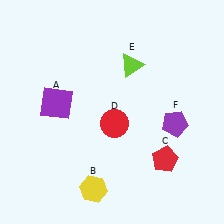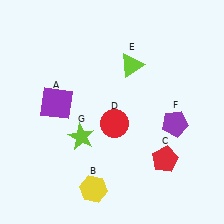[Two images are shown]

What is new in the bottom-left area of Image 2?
A lime star (G) was added in the bottom-left area of Image 2.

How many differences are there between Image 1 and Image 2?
There is 1 difference between the two images.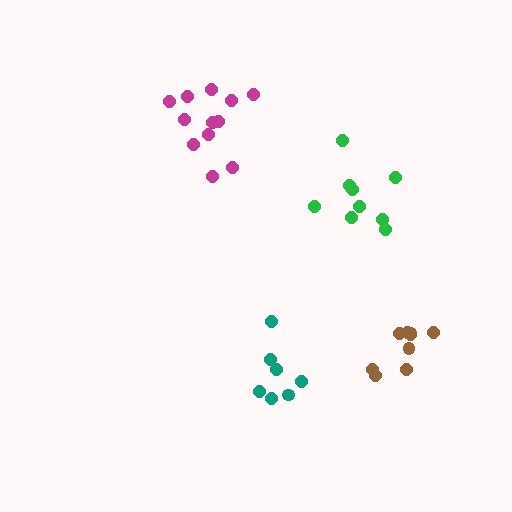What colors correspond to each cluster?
The clusters are colored: brown, magenta, teal, green.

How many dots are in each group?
Group 1: 9 dots, Group 2: 12 dots, Group 3: 7 dots, Group 4: 9 dots (37 total).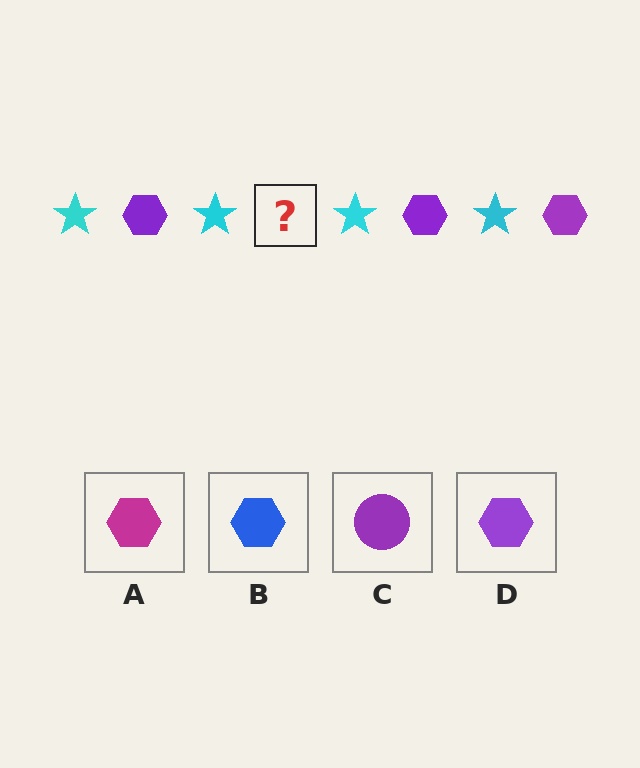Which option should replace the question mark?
Option D.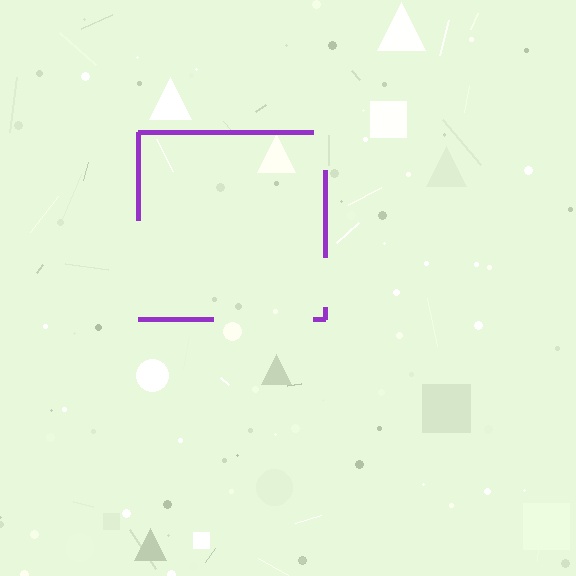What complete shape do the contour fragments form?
The contour fragments form a square.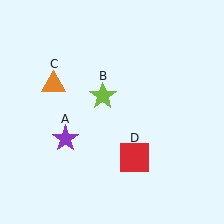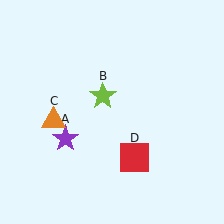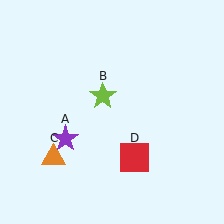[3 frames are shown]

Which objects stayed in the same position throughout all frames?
Purple star (object A) and lime star (object B) and red square (object D) remained stationary.